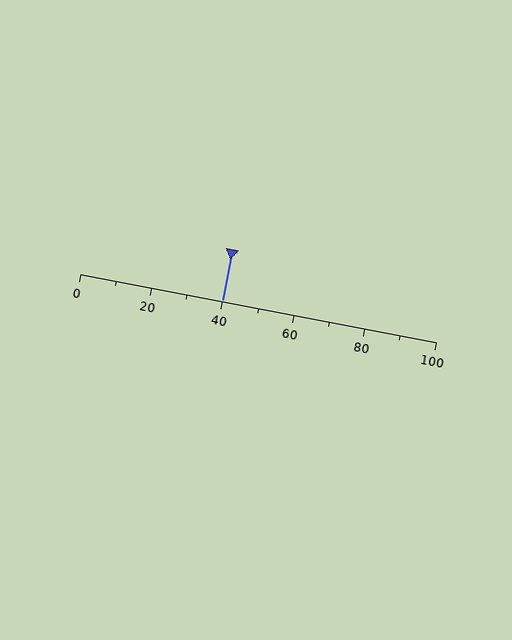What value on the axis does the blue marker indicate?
The marker indicates approximately 40.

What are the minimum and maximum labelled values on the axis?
The axis runs from 0 to 100.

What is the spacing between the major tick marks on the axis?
The major ticks are spaced 20 apart.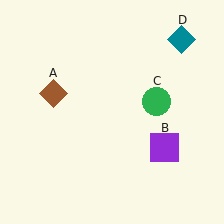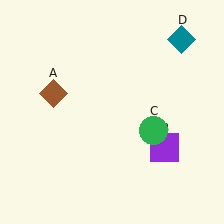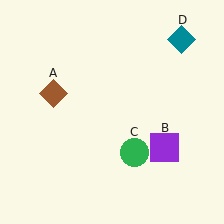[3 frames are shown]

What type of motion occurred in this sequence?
The green circle (object C) rotated clockwise around the center of the scene.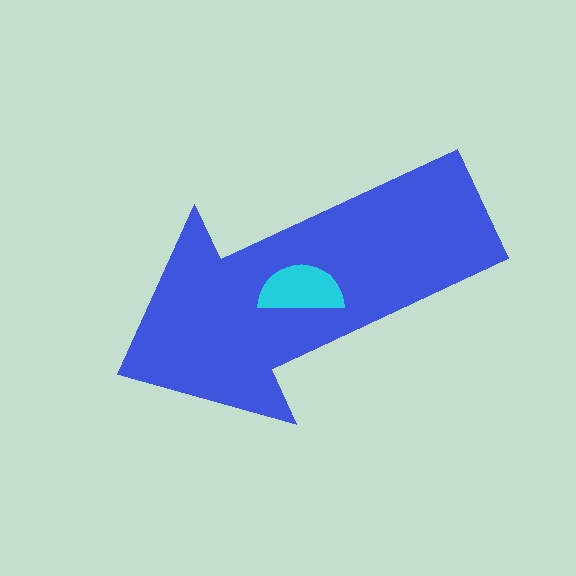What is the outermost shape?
The blue arrow.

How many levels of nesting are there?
2.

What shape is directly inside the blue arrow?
The cyan semicircle.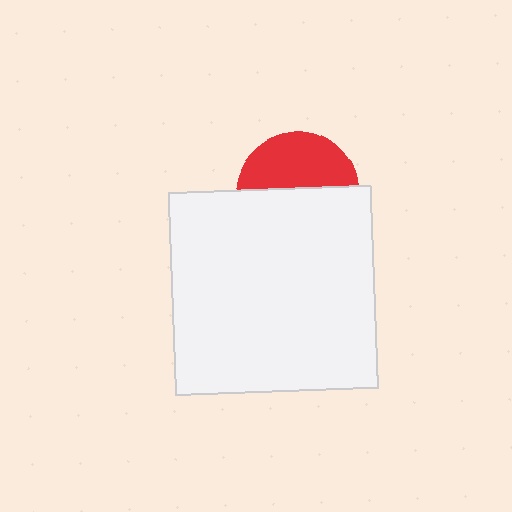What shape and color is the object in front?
The object in front is a white square.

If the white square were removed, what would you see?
You would see the complete red circle.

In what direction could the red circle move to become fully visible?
The red circle could move up. That would shift it out from behind the white square entirely.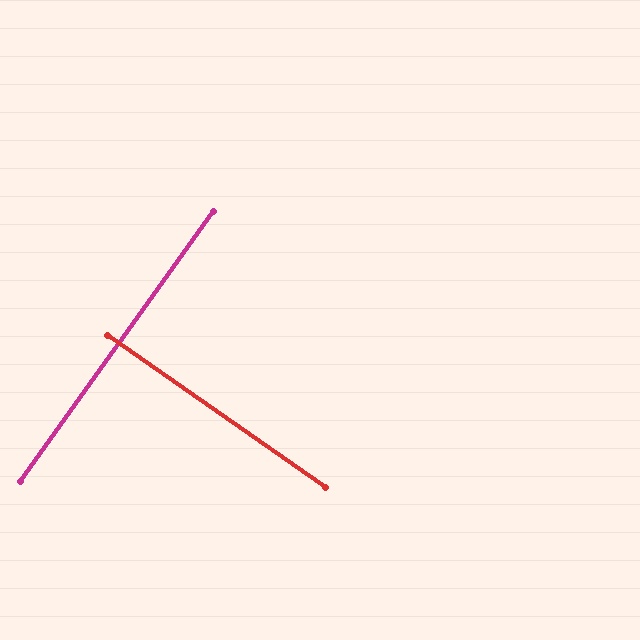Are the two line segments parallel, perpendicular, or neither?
Perpendicular — they meet at approximately 89°.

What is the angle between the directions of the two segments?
Approximately 89 degrees.